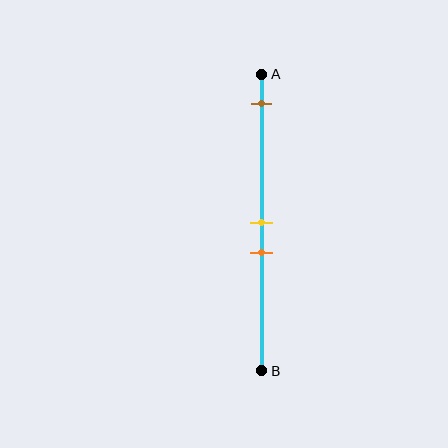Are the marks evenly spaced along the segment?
No, the marks are not evenly spaced.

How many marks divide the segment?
There are 3 marks dividing the segment.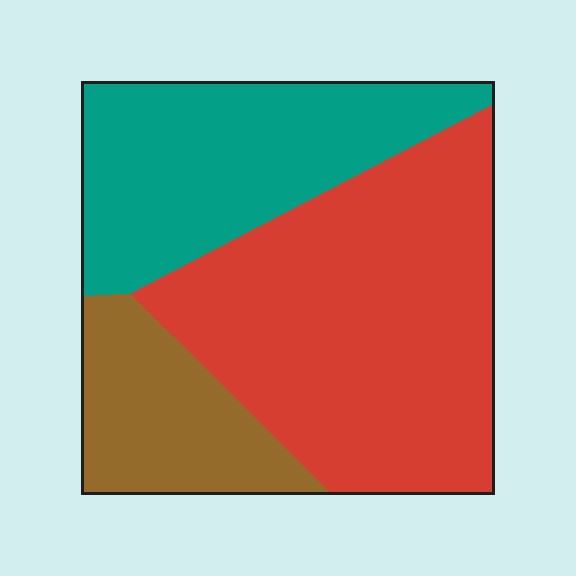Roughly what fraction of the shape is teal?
Teal covers about 30% of the shape.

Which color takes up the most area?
Red, at roughly 50%.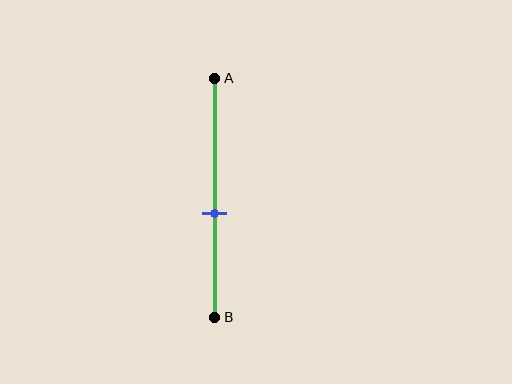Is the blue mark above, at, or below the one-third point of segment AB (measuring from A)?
The blue mark is below the one-third point of segment AB.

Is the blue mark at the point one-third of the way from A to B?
No, the mark is at about 55% from A, not at the 33% one-third point.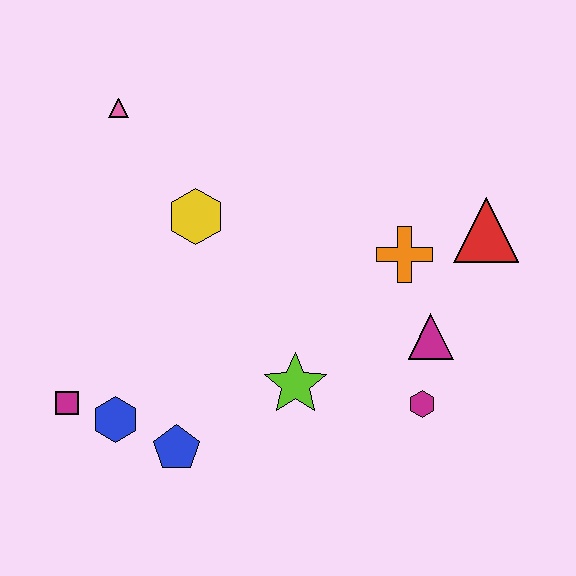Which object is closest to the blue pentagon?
The blue hexagon is closest to the blue pentagon.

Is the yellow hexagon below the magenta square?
No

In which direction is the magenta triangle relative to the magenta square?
The magenta triangle is to the right of the magenta square.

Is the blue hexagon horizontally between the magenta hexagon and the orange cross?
No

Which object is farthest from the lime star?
The pink triangle is farthest from the lime star.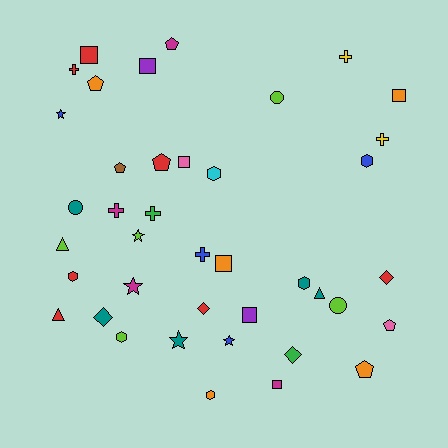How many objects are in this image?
There are 40 objects.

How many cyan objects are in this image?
There is 1 cyan object.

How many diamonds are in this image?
There are 4 diamonds.